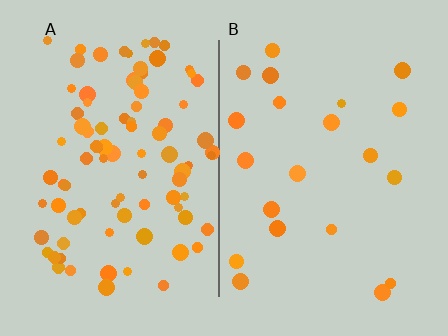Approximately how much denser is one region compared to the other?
Approximately 4.2× — region A over region B.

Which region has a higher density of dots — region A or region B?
A (the left).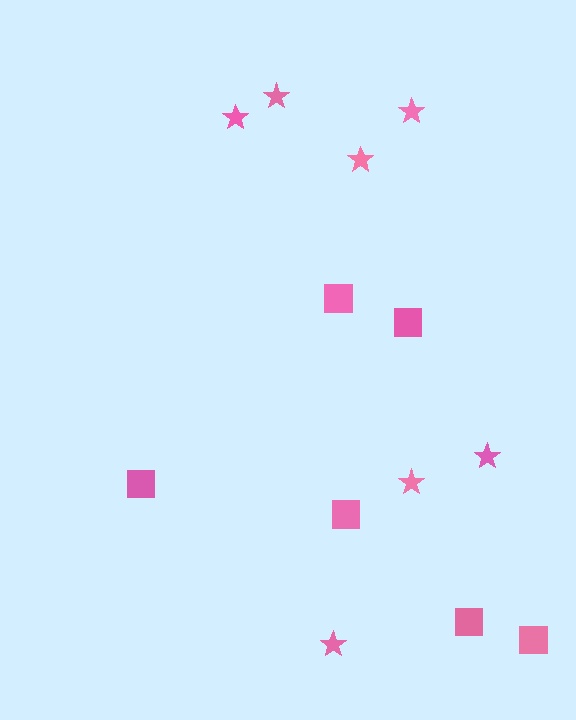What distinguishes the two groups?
There are 2 groups: one group of squares (6) and one group of stars (7).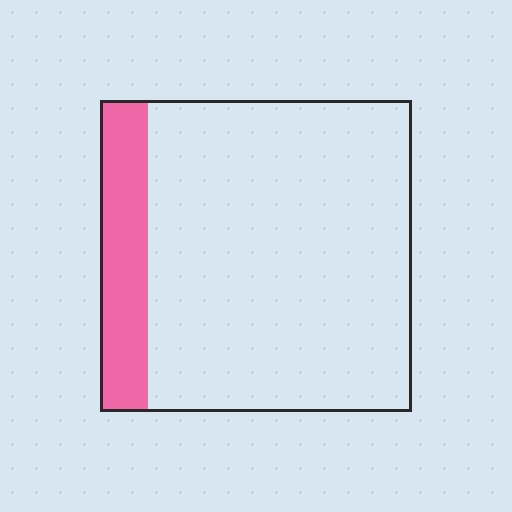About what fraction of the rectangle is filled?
About one sixth (1/6).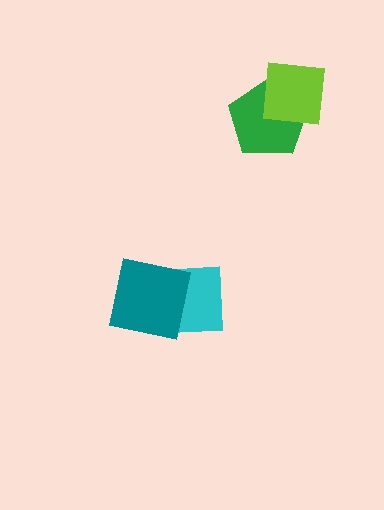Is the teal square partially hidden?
No, no other shape covers it.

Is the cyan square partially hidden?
Yes, it is partially covered by another shape.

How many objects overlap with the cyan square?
1 object overlaps with the cyan square.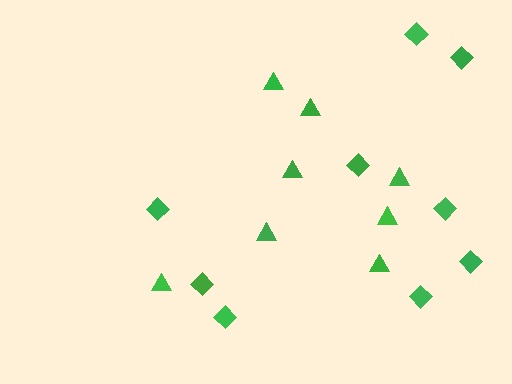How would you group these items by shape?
There are 2 groups: one group of diamonds (9) and one group of triangles (8).